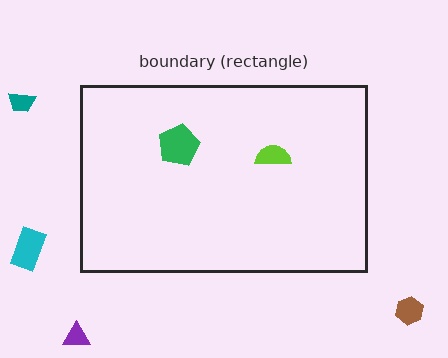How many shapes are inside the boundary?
2 inside, 4 outside.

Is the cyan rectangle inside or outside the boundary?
Outside.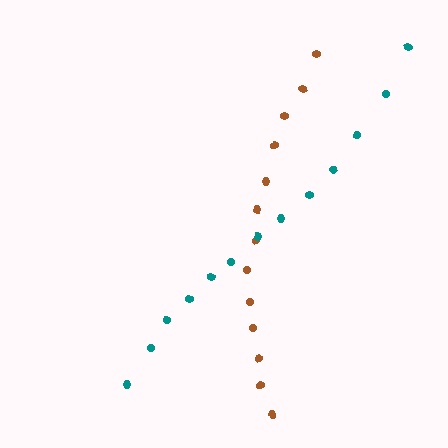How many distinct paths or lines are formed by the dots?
There are 2 distinct paths.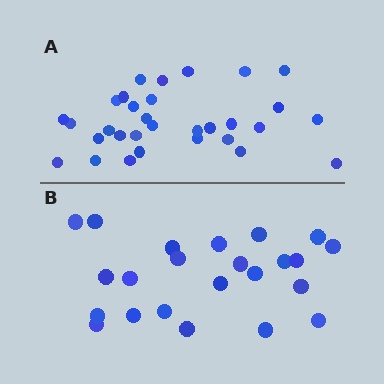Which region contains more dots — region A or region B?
Region A (the top region) has more dots.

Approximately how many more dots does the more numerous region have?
Region A has roughly 8 or so more dots than region B.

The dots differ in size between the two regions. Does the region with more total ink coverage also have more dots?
No. Region B has more total ink coverage because its dots are larger, but region A actually contains more individual dots. Total area can be misleading — the number of items is what matters here.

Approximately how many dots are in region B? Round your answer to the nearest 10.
About 20 dots. (The exact count is 23, which rounds to 20.)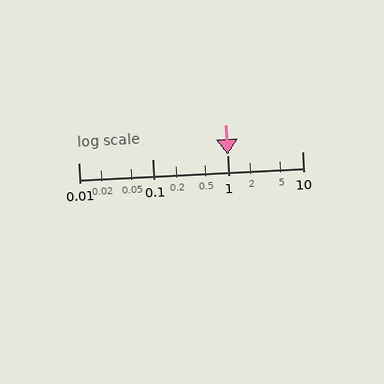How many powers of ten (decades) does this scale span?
The scale spans 3 decades, from 0.01 to 10.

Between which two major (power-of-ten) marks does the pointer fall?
The pointer is between 1 and 10.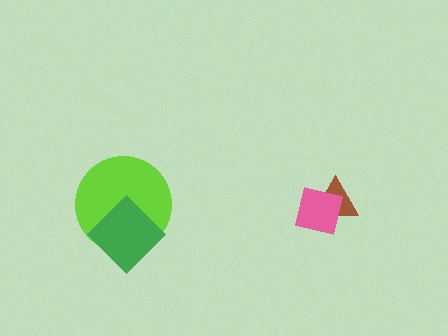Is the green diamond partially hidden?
No, no other shape covers it.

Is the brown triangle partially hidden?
Yes, it is partially covered by another shape.